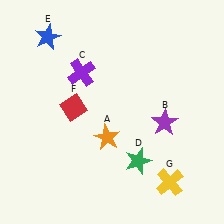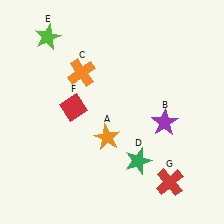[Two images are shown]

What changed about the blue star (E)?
In Image 1, E is blue. In Image 2, it changed to lime.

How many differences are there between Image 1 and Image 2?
There are 3 differences between the two images.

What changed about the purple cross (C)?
In Image 1, C is purple. In Image 2, it changed to orange.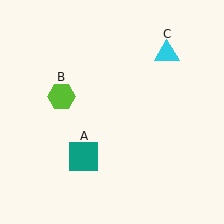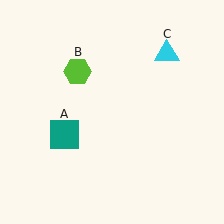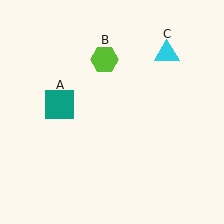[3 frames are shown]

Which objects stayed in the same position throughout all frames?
Cyan triangle (object C) remained stationary.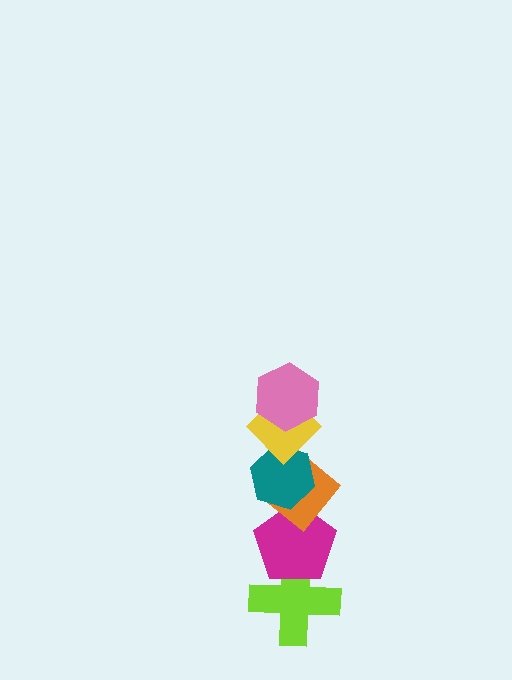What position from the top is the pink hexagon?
The pink hexagon is 1st from the top.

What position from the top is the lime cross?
The lime cross is 6th from the top.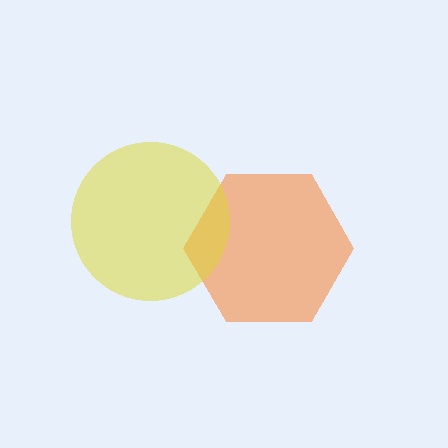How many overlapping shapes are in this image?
There are 2 overlapping shapes in the image.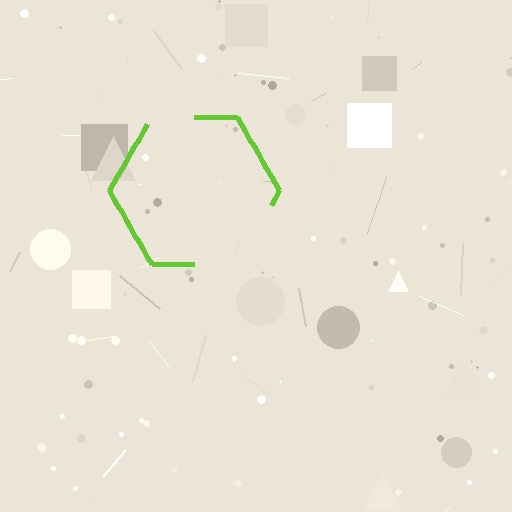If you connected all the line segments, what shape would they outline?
They would outline a hexagon.